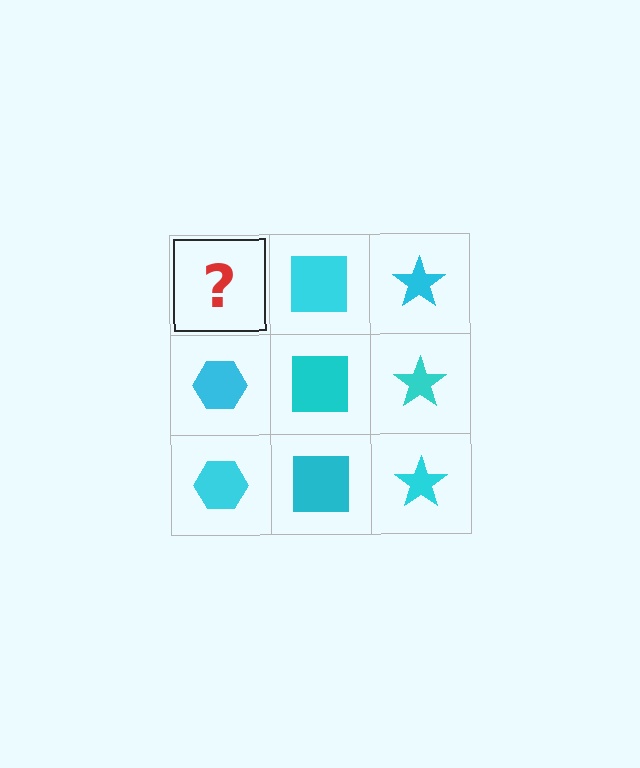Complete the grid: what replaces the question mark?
The question mark should be replaced with a cyan hexagon.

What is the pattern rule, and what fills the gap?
The rule is that each column has a consistent shape. The gap should be filled with a cyan hexagon.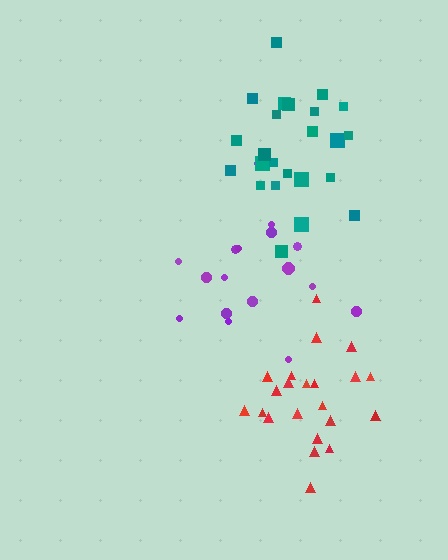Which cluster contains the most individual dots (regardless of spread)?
Teal (24).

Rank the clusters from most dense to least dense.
red, teal, purple.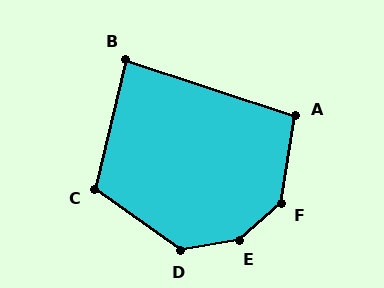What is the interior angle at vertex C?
Approximately 112 degrees (obtuse).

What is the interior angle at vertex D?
Approximately 135 degrees (obtuse).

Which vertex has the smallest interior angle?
B, at approximately 85 degrees.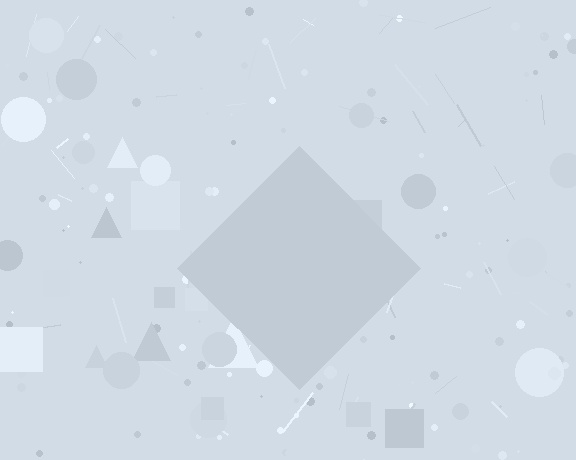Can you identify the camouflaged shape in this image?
The camouflaged shape is a diamond.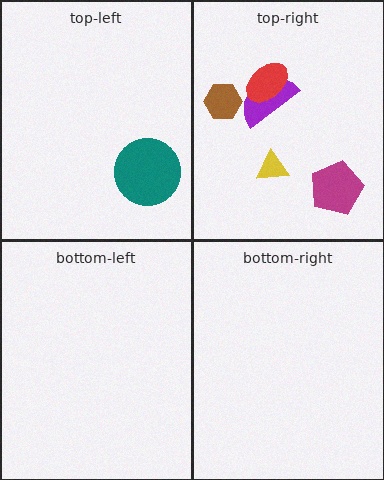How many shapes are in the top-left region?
1.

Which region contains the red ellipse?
The top-right region.